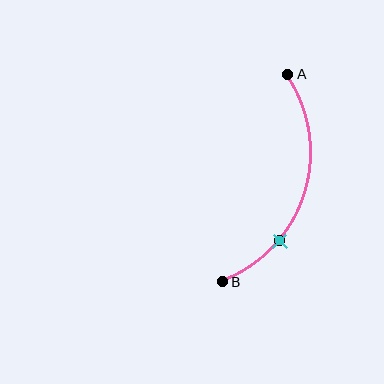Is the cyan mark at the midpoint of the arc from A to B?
No. The cyan mark lies on the arc but is closer to endpoint B. The arc midpoint would be at the point on the curve equidistant along the arc from both A and B.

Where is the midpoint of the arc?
The arc midpoint is the point on the curve farthest from the straight line joining A and B. It sits to the right of that line.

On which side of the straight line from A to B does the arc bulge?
The arc bulges to the right of the straight line connecting A and B.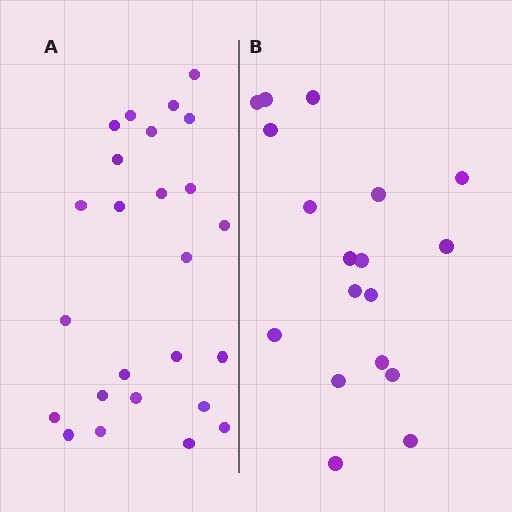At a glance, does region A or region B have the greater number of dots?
Region A (the left region) has more dots.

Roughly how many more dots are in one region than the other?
Region A has roughly 8 or so more dots than region B.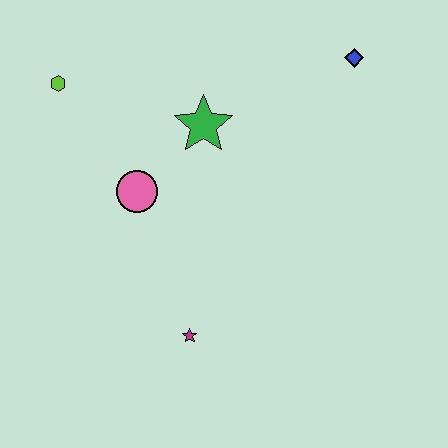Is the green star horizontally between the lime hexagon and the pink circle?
No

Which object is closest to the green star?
The pink circle is closest to the green star.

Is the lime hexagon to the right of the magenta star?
No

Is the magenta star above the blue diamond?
No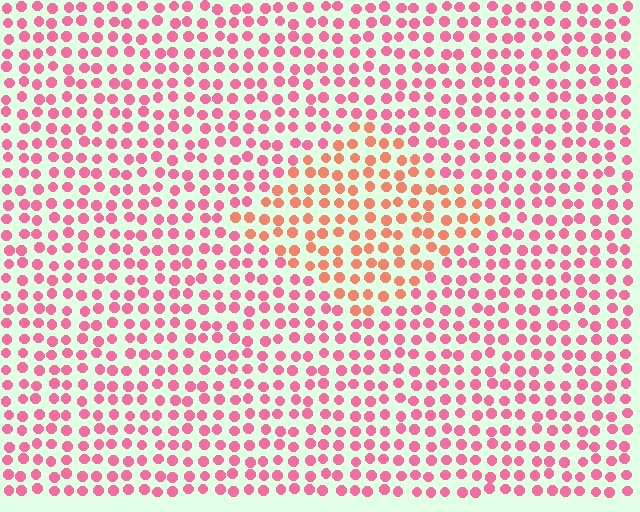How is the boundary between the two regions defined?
The boundary is defined purely by a slight shift in hue (about 34 degrees). Spacing, size, and orientation are identical on both sides.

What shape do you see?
I see a diamond.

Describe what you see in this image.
The image is filled with small pink elements in a uniform arrangement. A diamond-shaped region is visible where the elements are tinted to a slightly different hue, forming a subtle color boundary.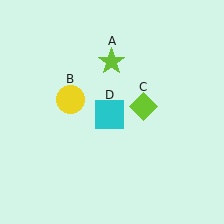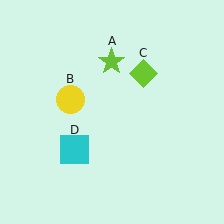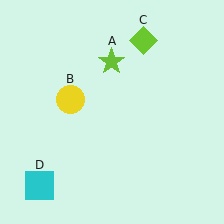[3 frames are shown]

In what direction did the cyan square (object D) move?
The cyan square (object D) moved down and to the left.